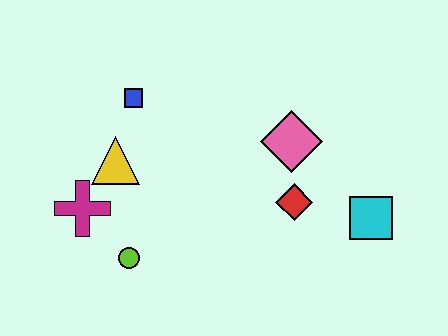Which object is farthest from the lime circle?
The cyan square is farthest from the lime circle.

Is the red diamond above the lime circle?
Yes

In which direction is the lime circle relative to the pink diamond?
The lime circle is to the left of the pink diamond.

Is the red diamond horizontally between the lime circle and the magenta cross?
No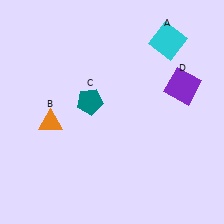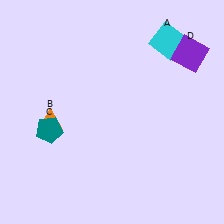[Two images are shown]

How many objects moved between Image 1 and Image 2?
2 objects moved between the two images.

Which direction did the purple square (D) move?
The purple square (D) moved up.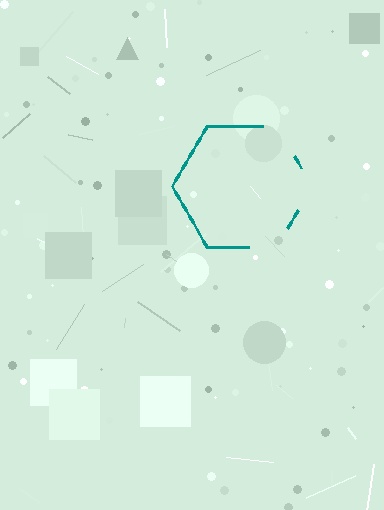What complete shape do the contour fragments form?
The contour fragments form a hexagon.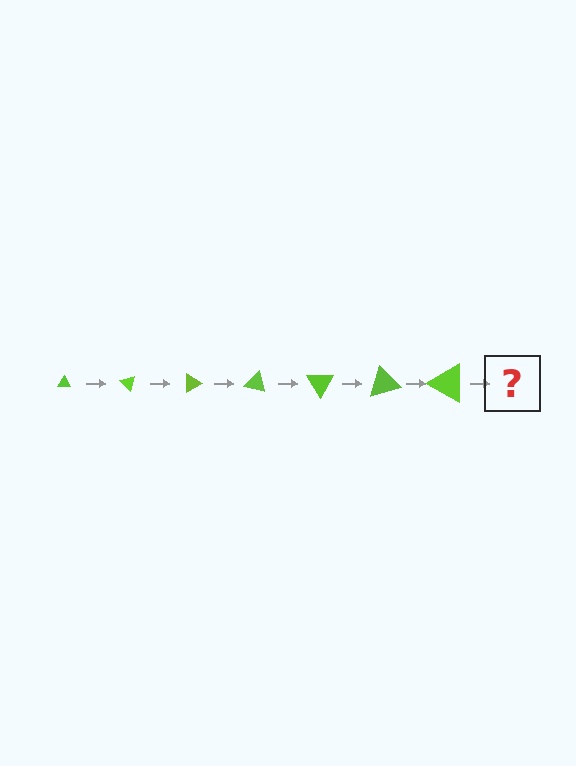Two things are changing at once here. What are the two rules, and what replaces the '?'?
The two rules are that the triangle grows larger each step and it rotates 45 degrees each step. The '?' should be a triangle, larger than the previous one and rotated 315 degrees from the start.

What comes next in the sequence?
The next element should be a triangle, larger than the previous one and rotated 315 degrees from the start.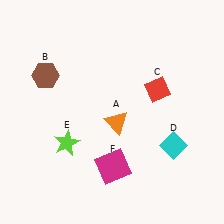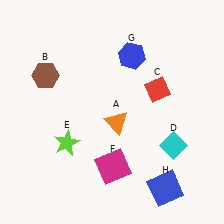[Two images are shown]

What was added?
A blue hexagon (G), a blue square (H) were added in Image 2.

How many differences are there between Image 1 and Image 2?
There are 2 differences between the two images.